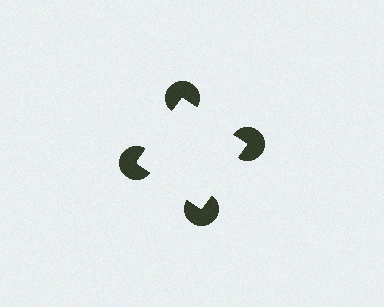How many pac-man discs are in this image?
There are 4 — one at each vertex of the illusory square.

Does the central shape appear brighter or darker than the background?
It typically appears slightly brighter than the background, even though no actual brightness change is drawn.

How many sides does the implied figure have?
4 sides.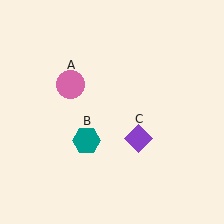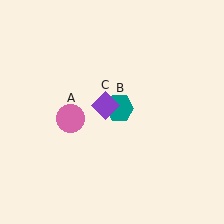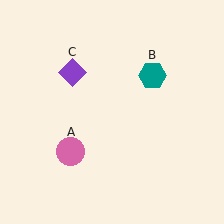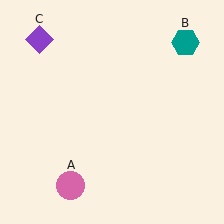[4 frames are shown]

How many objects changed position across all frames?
3 objects changed position: pink circle (object A), teal hexagon (object B), purple diamond (object C).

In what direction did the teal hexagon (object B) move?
The teal hexagon (object B) moved up and to the right.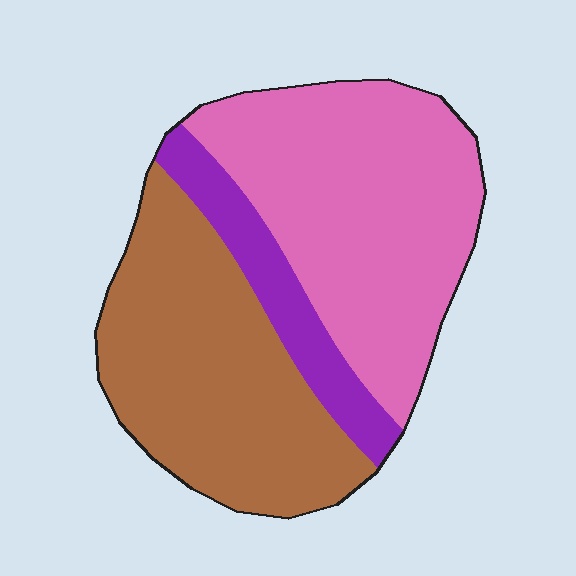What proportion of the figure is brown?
Brown covers around 40% of the figure.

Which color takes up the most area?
Pink, at roughly 45%.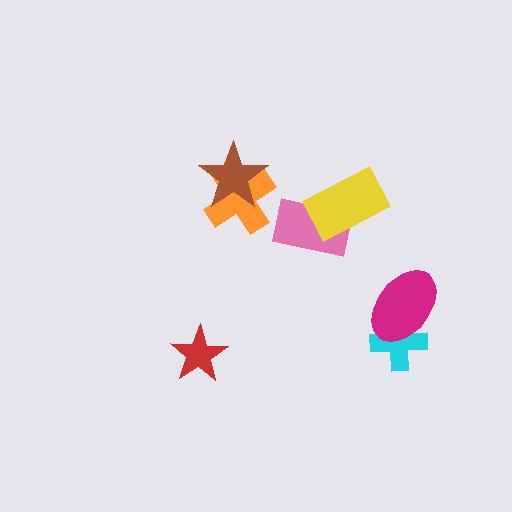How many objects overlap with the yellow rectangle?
1 object overlaps with the yellow rectangle.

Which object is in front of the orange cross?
The brown star is in front of the orange cross.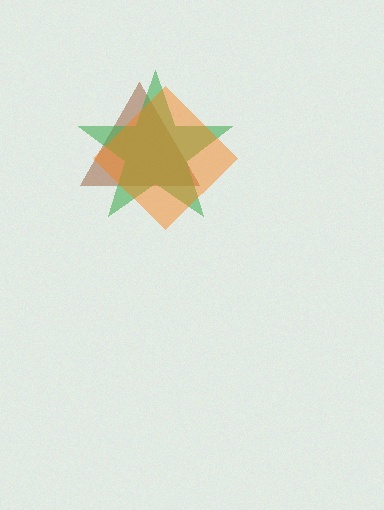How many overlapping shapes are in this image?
There are 3 overlapping shapes in the image.